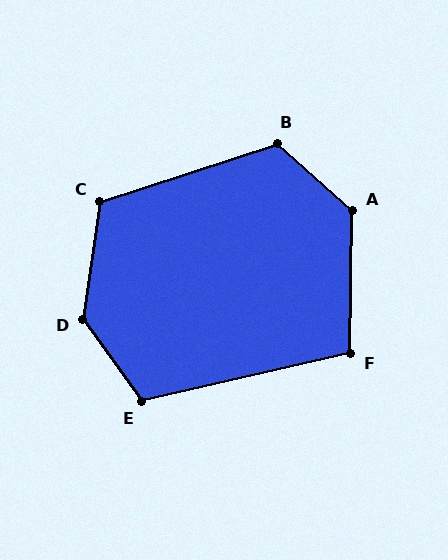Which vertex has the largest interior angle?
D, at approximately 136 degrees.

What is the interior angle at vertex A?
Approximately 131 degrees (obtuse).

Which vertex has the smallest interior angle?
F, at approximately 104 degrees.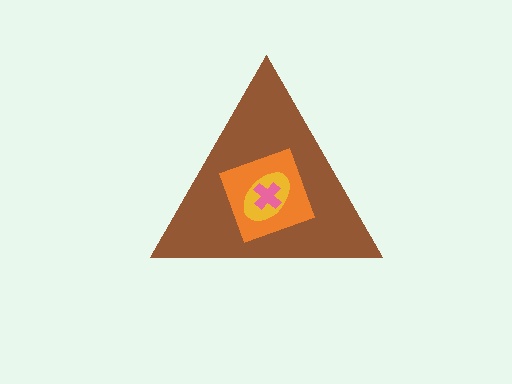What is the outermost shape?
The brown triangle.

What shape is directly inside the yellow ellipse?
The pink cross.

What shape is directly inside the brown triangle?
The orange square.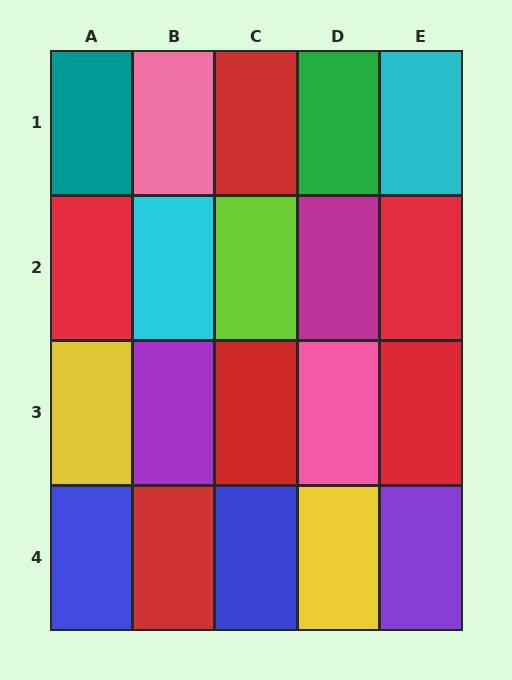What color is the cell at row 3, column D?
Pink.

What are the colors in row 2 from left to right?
Red, cyan, lime, magenta, red.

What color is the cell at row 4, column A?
Blue.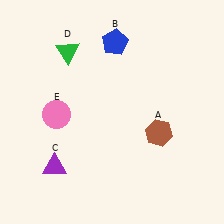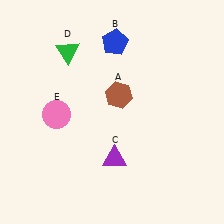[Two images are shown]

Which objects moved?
The objects that moved are: the brown hexagon (A), the purple triangle (C).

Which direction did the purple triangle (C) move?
The purple triangle (C) moved right.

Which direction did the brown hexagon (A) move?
The brown hexagon (A) moved left.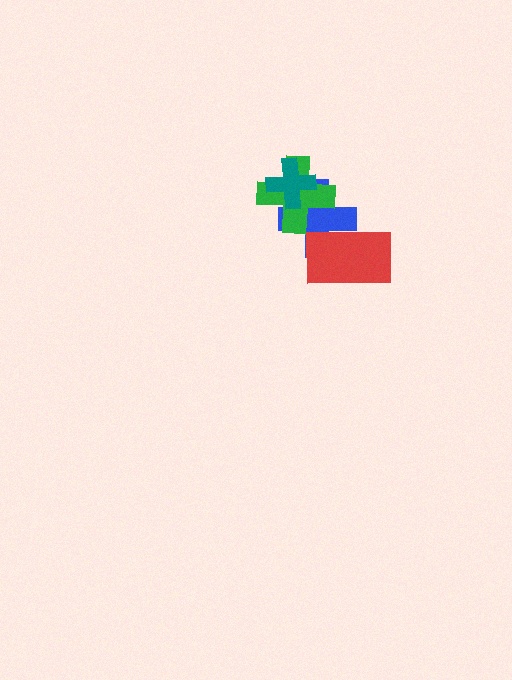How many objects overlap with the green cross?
2 objects overlap with the green cross.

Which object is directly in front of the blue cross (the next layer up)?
The green cross is directly in front of the blue cross.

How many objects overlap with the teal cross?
2 objects overlap with the teal cross.